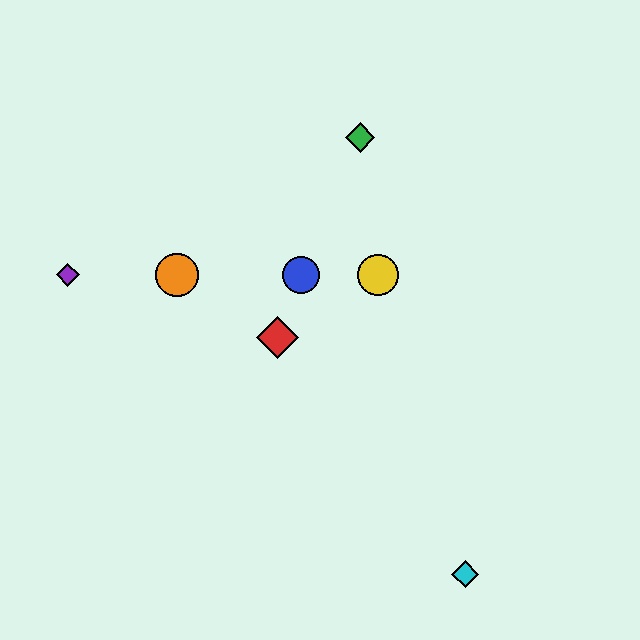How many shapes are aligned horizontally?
4 shapes (the blue circle, the yellow circle, the purple diamond, the orange circle) are aligned horizontally.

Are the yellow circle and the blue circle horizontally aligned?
Yes, both are at y≈275.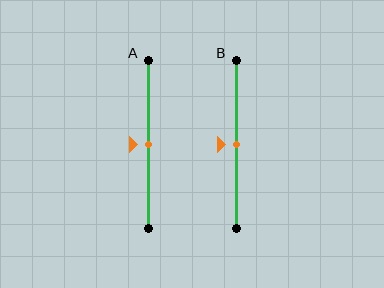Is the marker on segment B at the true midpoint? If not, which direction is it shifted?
Yes, the marker on segment B is at the true midpoint.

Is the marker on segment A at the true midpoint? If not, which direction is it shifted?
Yes, the marker on segment A is at the true midpoint.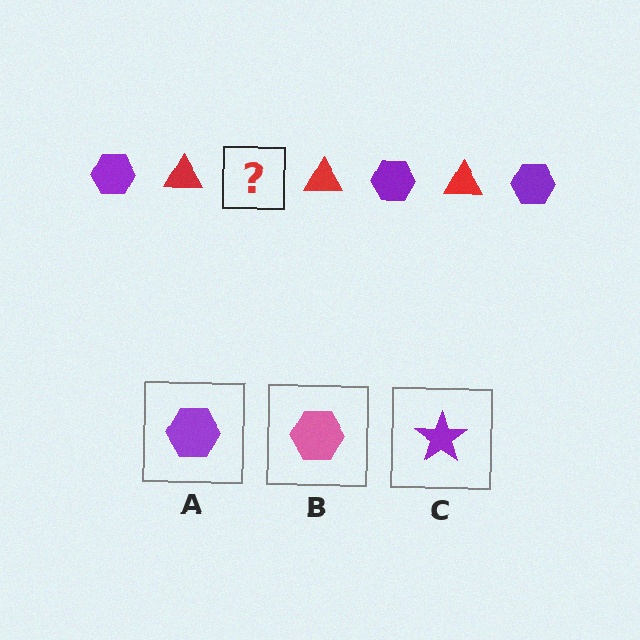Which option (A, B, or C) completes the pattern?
A.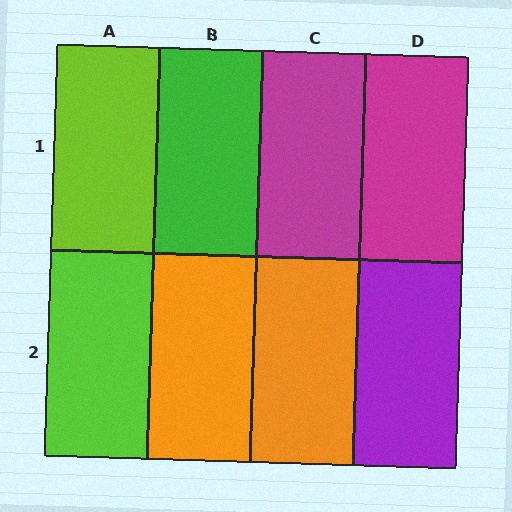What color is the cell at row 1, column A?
Lime.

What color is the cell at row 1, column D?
Magenta.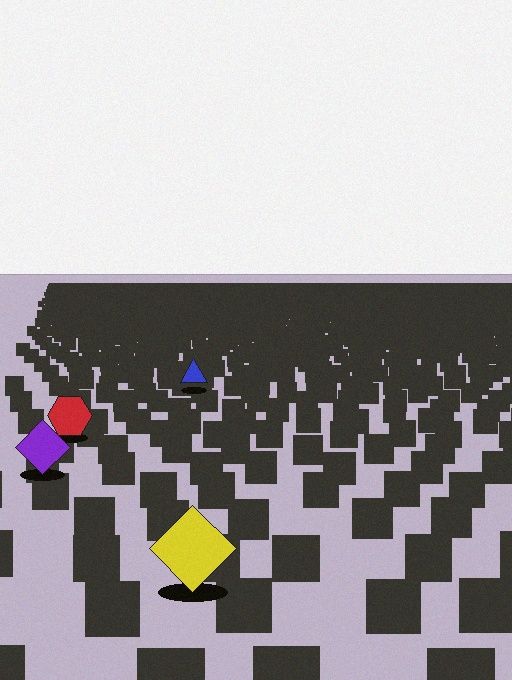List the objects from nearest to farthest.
From nearest to farthest: the yellow diamond, the purple diamond, the red hexagon, the blue triangle.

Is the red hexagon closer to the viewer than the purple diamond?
No. The purple diamond is closer — you can tell from the texture gradient: the ground texture is coarser near it.